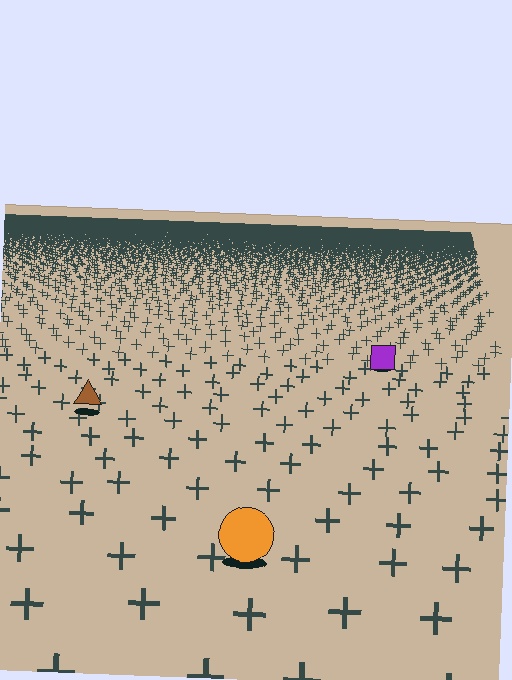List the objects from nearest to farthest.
From nearest to farthest: the orange circle, the brown triangle, the purple square.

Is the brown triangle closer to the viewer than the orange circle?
No. The orange circle is closer — you can tell from the texture gradient: the ground texture is coarser near it.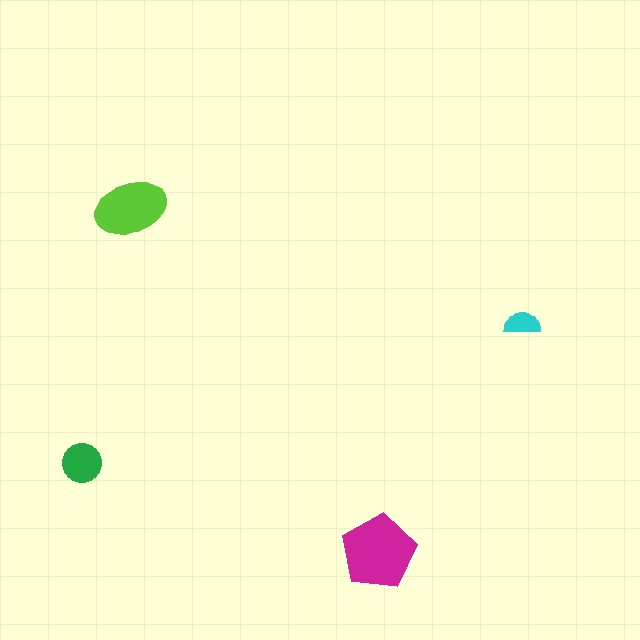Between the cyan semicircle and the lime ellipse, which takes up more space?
The lime ellipse.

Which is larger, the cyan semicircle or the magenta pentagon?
The magenta pentagon.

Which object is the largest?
The magenta pentagon.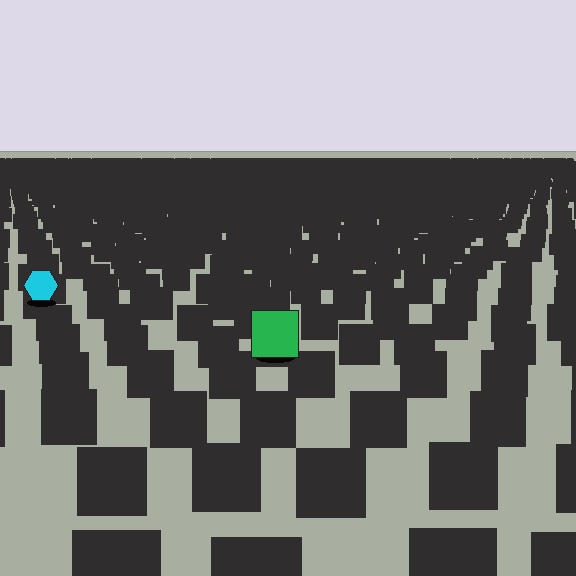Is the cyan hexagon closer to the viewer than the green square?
No. The green square is closer — you can tell from the texture gradient: the ground texture is coarser near it.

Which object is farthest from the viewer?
The cyan hexagon is farthest from the viewer. It appears smaller and the ground texture around it is denser.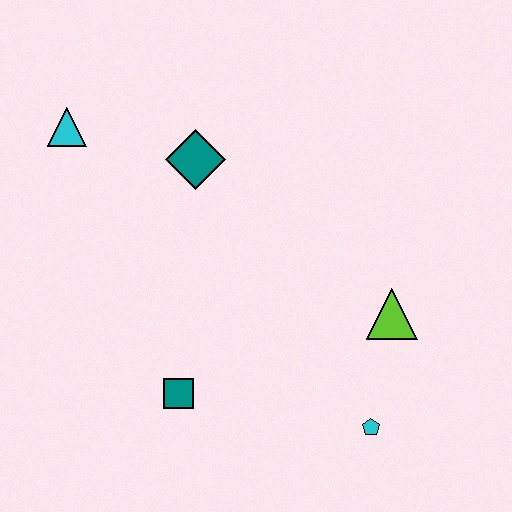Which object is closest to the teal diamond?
The cyan triangle is closest to the teal diamond.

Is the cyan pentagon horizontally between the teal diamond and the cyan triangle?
No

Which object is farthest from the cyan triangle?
The cyan pentagon is farthest from the cyan triangle.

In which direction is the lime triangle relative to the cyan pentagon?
The lime triangle is above the cyan pentagon.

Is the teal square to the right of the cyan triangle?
Yes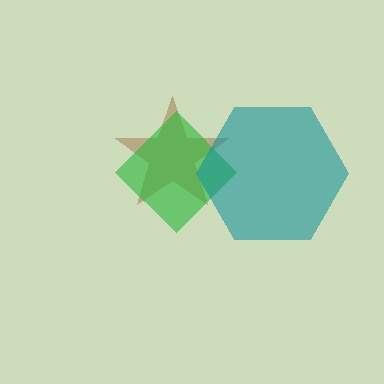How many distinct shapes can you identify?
There are 3 distinct shapes: a brown star, a green diamond, a teal hexagon.